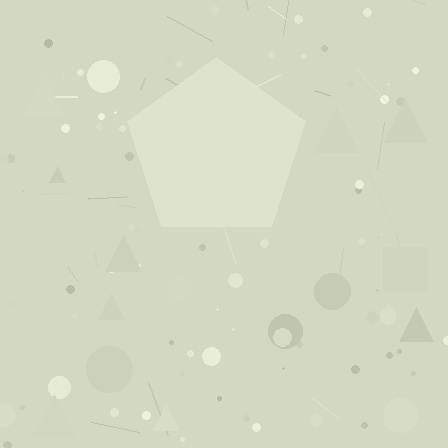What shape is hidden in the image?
A pentagon is hidden in the image.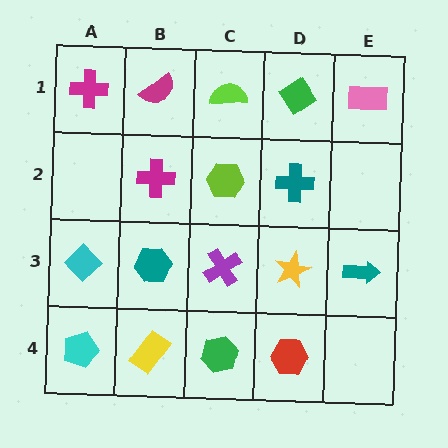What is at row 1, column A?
A magenta cross.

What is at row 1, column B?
A magenta semicircle.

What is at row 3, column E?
A teal arrow.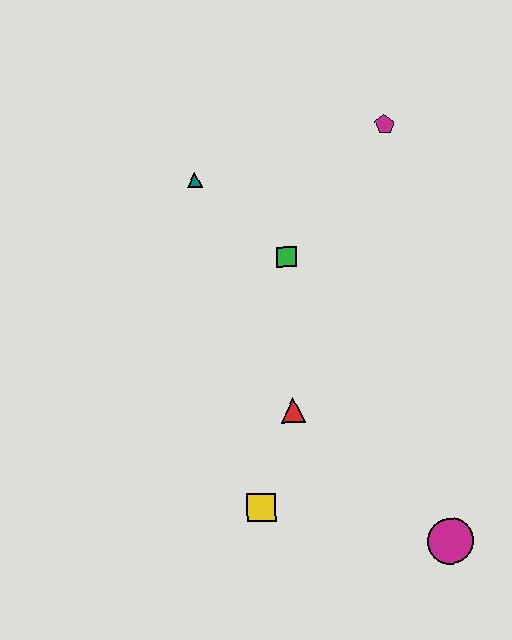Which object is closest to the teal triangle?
The green square is closest to the teal triangle.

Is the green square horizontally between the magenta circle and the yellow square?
Yes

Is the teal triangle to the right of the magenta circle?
No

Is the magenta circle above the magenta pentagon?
No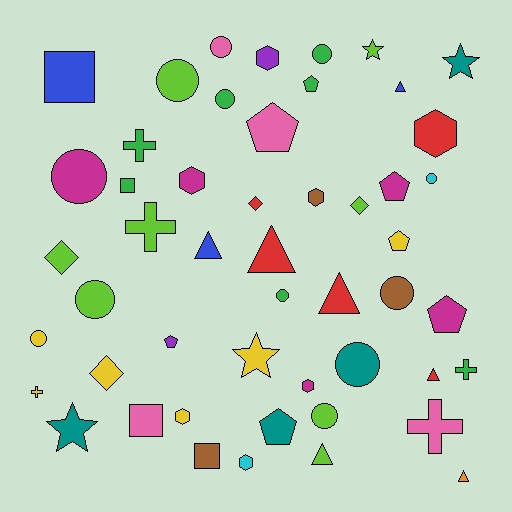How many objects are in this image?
There are 50 objects.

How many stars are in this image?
There are 4 stars.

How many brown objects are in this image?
There are 3 brown objects.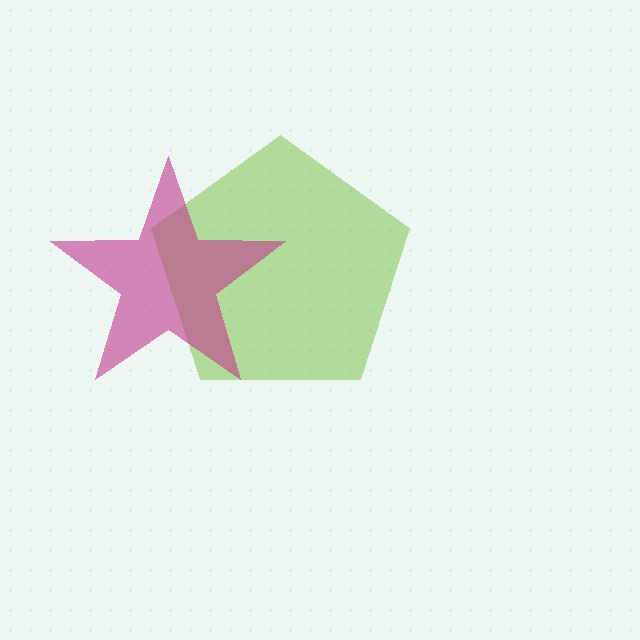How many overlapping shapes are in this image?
There are 2 overlapping shapes in the image.